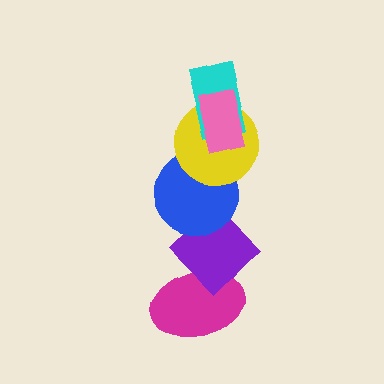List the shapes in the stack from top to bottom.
From top to bottom: the pink rectangle, the cyan rectangle, the yellow circle, the blue circle, the purple diamond, the magenta ellipse.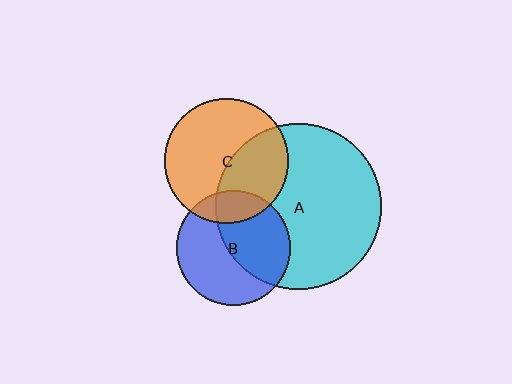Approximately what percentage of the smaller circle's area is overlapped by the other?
Approximately 15%.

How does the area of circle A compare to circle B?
Approximately 2.1 times.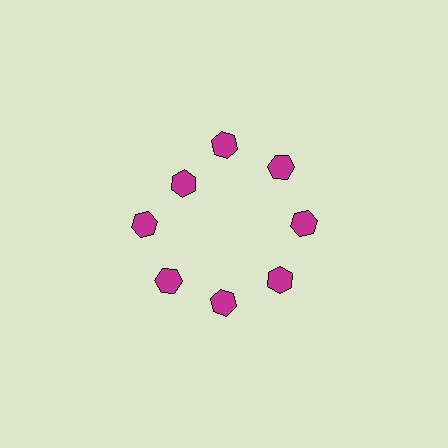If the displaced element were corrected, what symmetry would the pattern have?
It would have 8-fold rotational symmetry — the pattern would map onto itself every 45 degrees.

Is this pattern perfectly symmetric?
No. The 8 magenta hexagons are arranged in a ring, but one element near the 10 o'clock position is pulled inward toward the center, breaking the 8-fold rotational symmetry.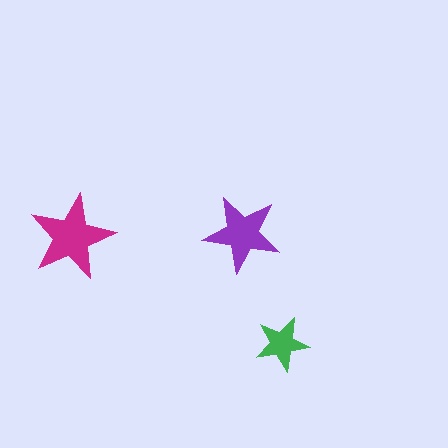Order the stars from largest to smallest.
the magenta one, the purple one, the green one.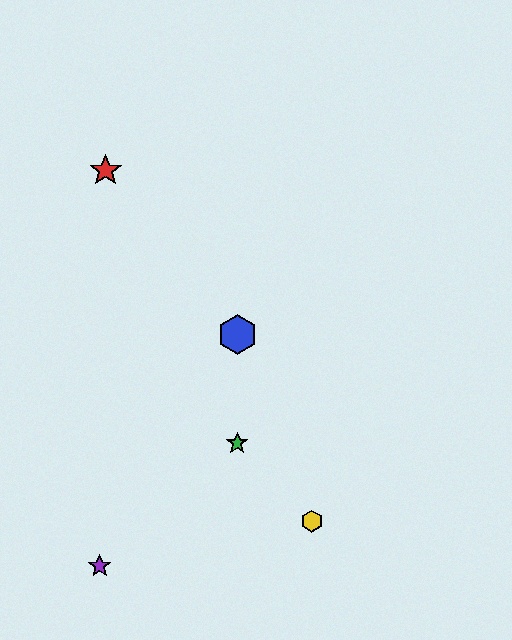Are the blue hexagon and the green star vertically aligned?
Yes, both are at x≈237.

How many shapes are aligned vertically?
2 shapes (the blue hexagon, the green star) are aligned vertically.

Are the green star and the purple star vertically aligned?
No, the green star is at x≈237 and the purple star is at x≈100.